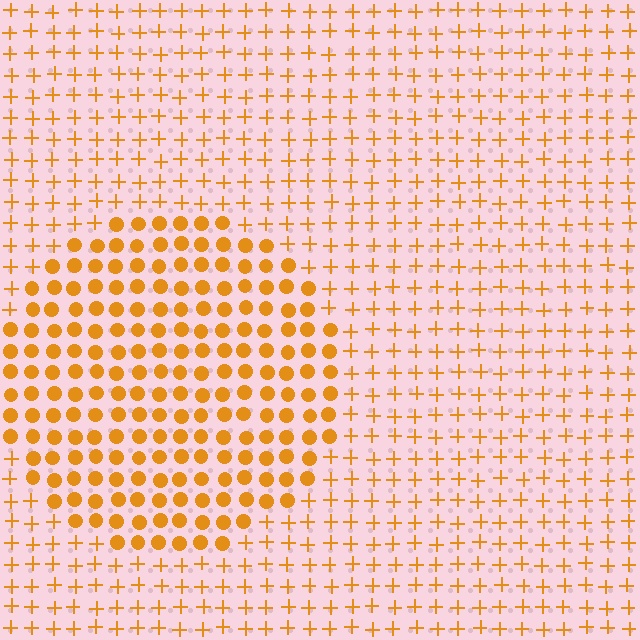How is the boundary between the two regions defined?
The boundary is defined by a change in element shape: circles inside vs. plus signs outside. All elements share the same color and spacing.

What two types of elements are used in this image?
The image uses circles inside the circle region and plus signs outside it.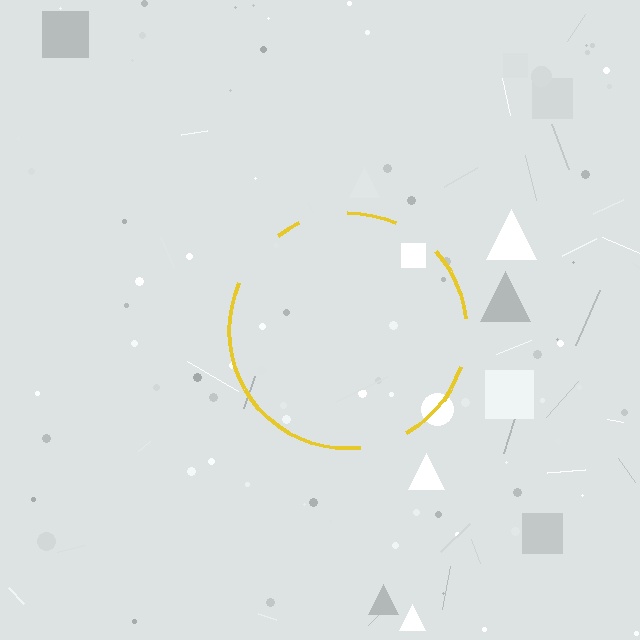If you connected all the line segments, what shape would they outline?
They would outline a circle.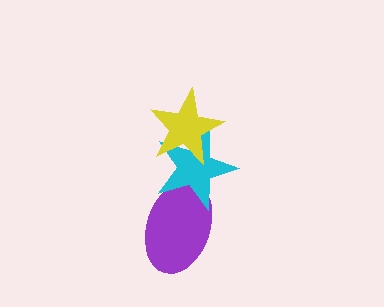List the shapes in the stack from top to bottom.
From top to bottom: the yellow star, the cyan star, the purple ellipse.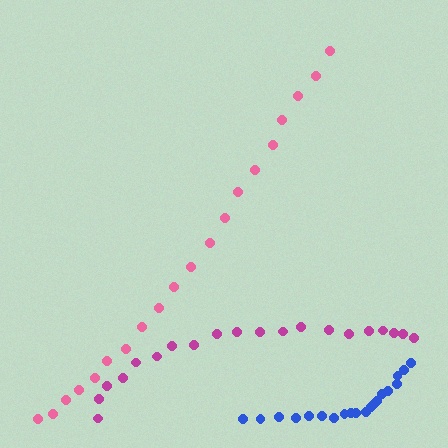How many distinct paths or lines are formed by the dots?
There are 3 distinct paths.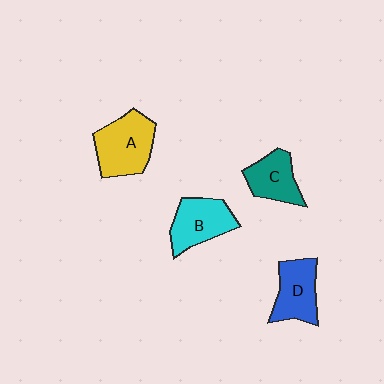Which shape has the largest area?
Shape A (yellow).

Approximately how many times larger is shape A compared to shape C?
Approximately 1.4 times.